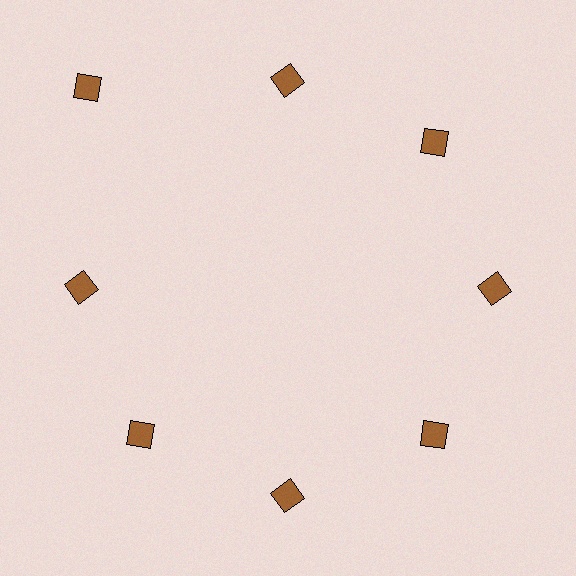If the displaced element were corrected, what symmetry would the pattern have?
It would have 8-fold rotational symmetry — the pattern would map onto itself every 45 degrees.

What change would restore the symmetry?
The symmetry would be restored by moving it inward, back onto the ring so that all 8 diamonds sit at equal angles and equal distance from the center.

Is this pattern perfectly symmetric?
No. The 8 brown diamonds are arranged in a ring, but one element near the 10 o'clock position is pushed outward from the center, breaking the 8-fold rotational symmetry.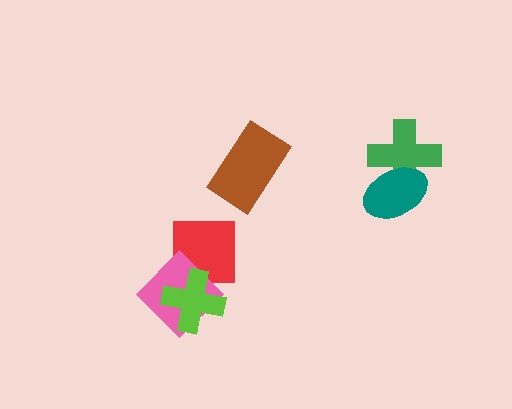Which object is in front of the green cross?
The teal ellipse is in front of the green cross.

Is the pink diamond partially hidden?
Yes, it is partially covered by another shape.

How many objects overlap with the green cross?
1 object overlaps with the green cross.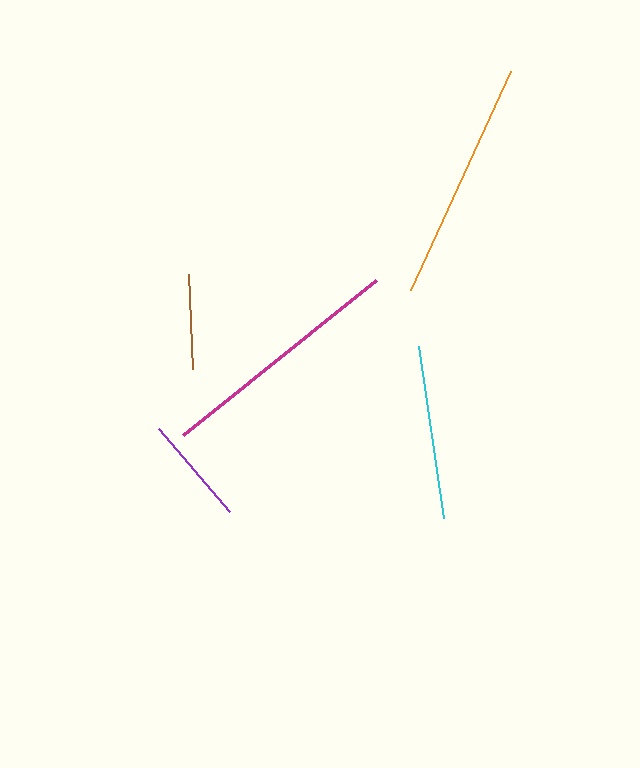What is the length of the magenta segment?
The magenta segment is approximately 247 pixels long.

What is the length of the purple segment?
The purple segment is approximately 110 pixels long.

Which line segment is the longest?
The magenta line is the longest at approximately 247 pixels.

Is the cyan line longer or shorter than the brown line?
The cyan line is longer than the brown line.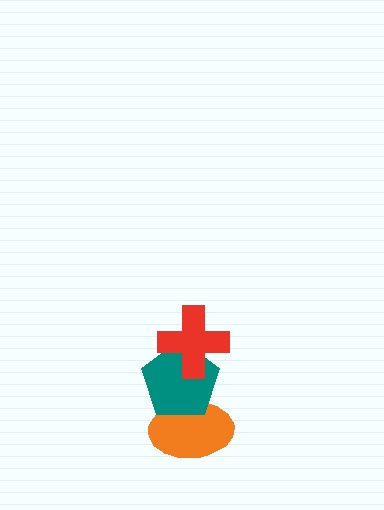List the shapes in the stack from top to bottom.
From top to bottom: the red cross, the teal pentagon, the orange ellipse.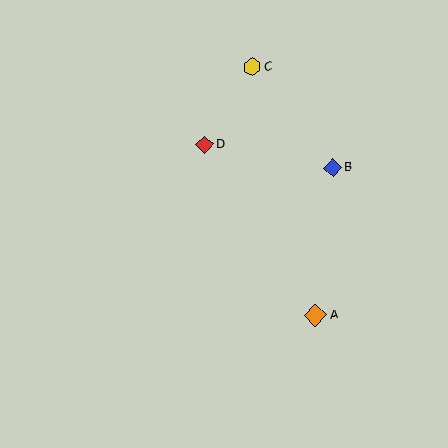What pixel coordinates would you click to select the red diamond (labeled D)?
Click at (204, 145) to select the red diamond D.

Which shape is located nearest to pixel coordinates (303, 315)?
The orange diamond (labeled A) at (316, 315) is nearest to that location.